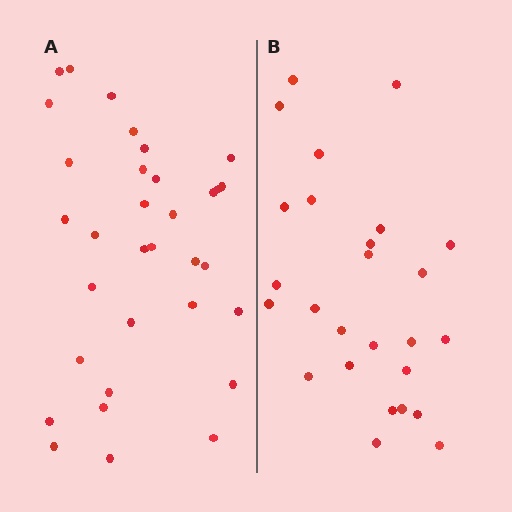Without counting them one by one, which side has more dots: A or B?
Region A (the left region) has more dots.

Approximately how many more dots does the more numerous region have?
Region A has roughly 8 or so more dots than region B.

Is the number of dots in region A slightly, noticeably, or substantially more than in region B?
Region A has noticeably more, but not dramatically so. The ratio is roughly 1.3 to 1.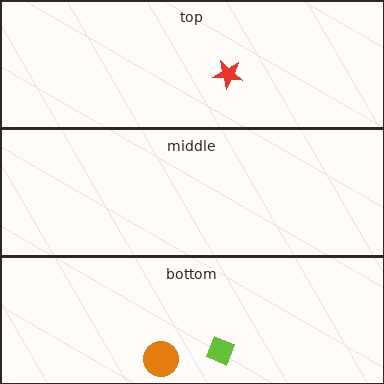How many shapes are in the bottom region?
2.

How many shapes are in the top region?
1.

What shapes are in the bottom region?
The orange circle, the lime diamond.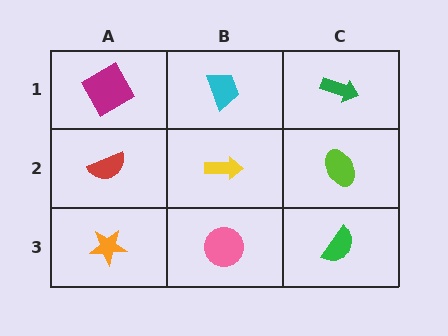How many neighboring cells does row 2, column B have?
4.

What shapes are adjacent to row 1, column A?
A red semicircle (row 2, column A), a cyan trapezoid (row 1, column B).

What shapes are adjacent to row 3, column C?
A lime ellipse (row 2, column C), a pink circle (row 3, column B).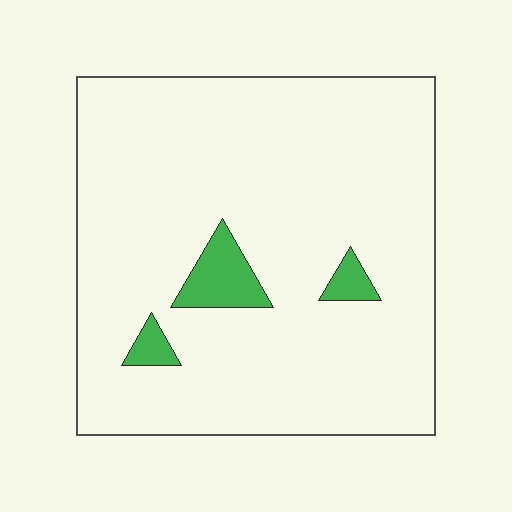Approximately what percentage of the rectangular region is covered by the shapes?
Approximately 5%.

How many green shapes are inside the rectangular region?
3.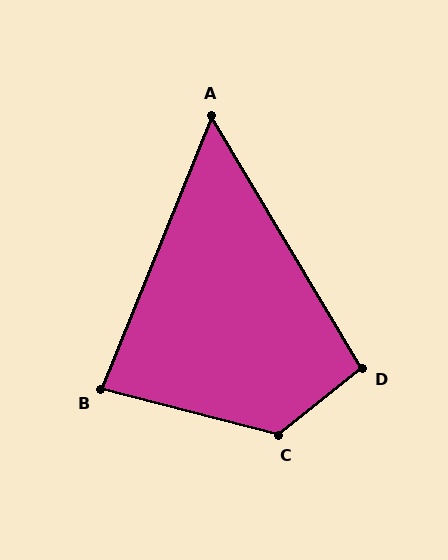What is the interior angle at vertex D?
Approximately 98 degrees (obtuse).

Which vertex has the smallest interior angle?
A, at approximately 53 degrees.